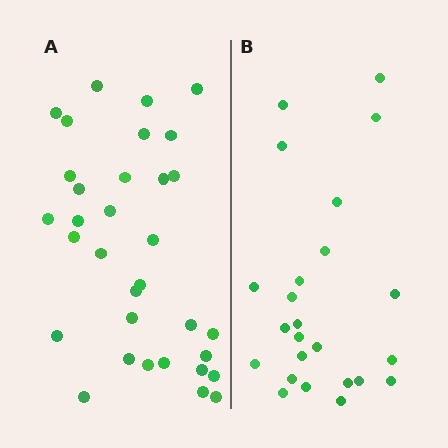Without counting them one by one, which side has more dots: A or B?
Region A (the left region) has more dots.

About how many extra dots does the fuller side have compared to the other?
Region A has roughly 8 or so more dots than region B.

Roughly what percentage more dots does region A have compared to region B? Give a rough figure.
About 40% more.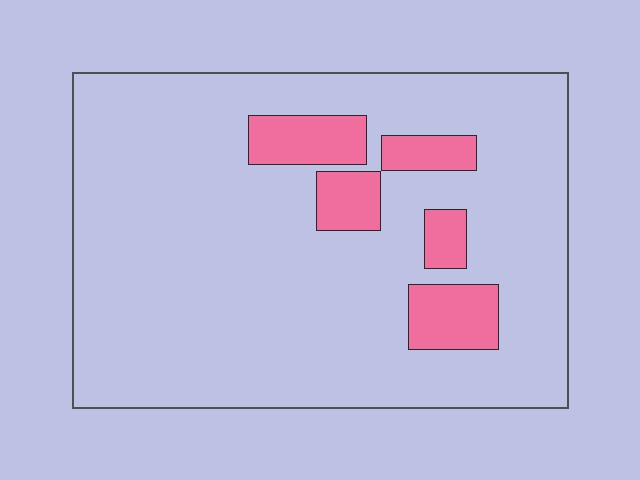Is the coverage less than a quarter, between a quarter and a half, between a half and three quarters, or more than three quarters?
Less than a quarter.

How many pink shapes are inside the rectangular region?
5.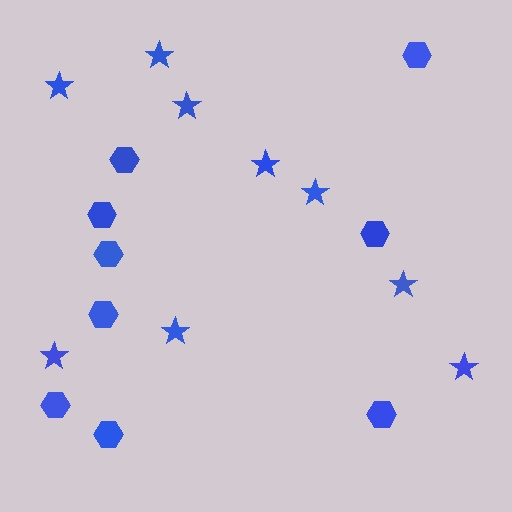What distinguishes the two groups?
There are 2 groups: one group of hexagons (9) and one group of stars (9).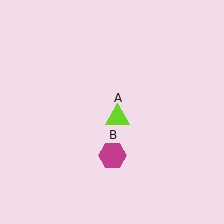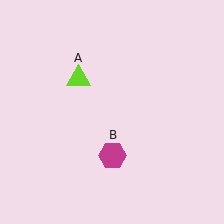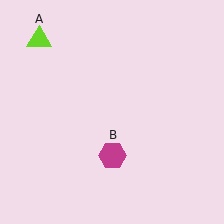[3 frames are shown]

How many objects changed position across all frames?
1 object changed position: lime triangle (object A).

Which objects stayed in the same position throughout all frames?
Magenta hexagon (object B) remained stationary.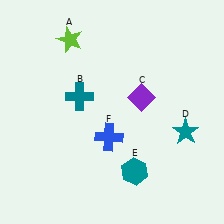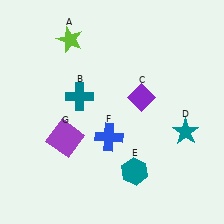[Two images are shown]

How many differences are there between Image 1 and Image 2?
There is 1 difference between the two images.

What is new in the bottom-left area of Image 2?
A purple square (G) was added in the bottom-left area of Image 2.